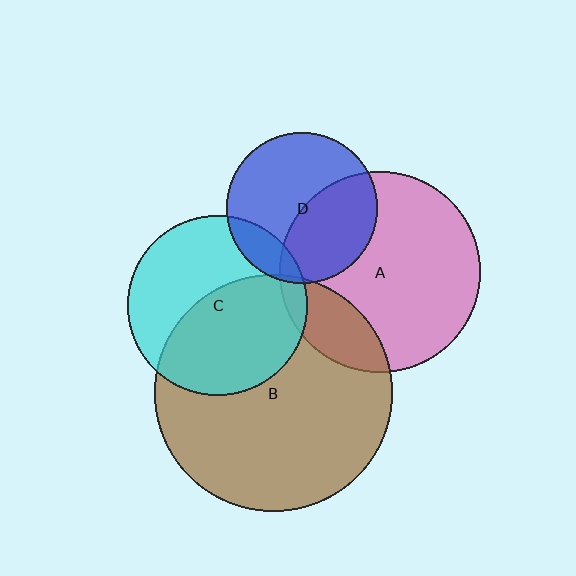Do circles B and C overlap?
Yes.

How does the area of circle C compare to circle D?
Approximately 1.4 times.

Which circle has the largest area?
Circle B (brown).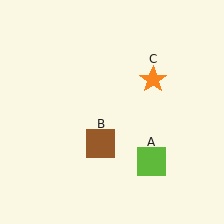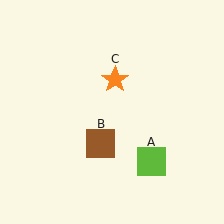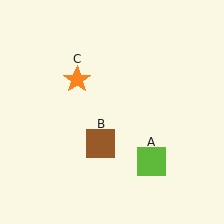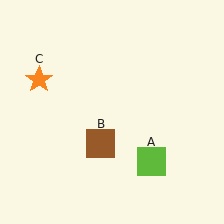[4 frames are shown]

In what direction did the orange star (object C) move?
The orange star (object C) moved left.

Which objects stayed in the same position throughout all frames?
Lime square (object A) and brown square (object B) remained stationary.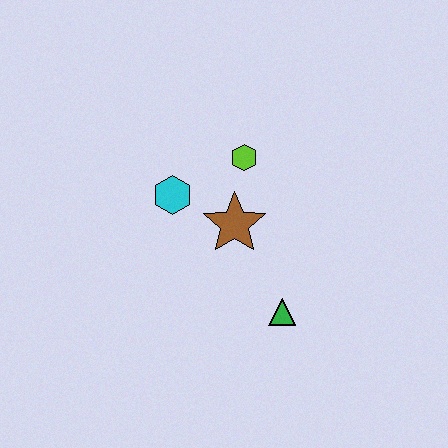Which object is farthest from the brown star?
The green triangle is farthest from the brown star.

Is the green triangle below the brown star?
Yes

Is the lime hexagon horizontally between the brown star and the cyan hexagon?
No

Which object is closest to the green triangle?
The brown star is closest to the green triangle.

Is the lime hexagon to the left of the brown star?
No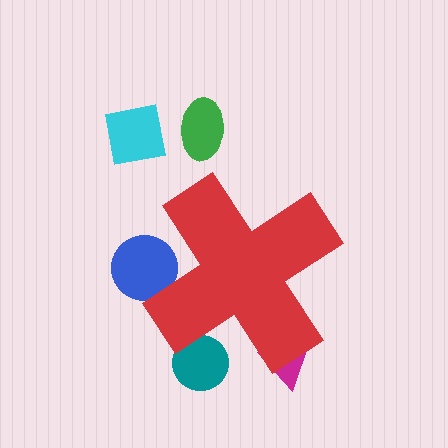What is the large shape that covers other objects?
A red cross.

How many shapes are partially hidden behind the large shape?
3 shapes are partially hidden.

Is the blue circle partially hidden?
Yes, the blue circle is partially hidden behind the red cross.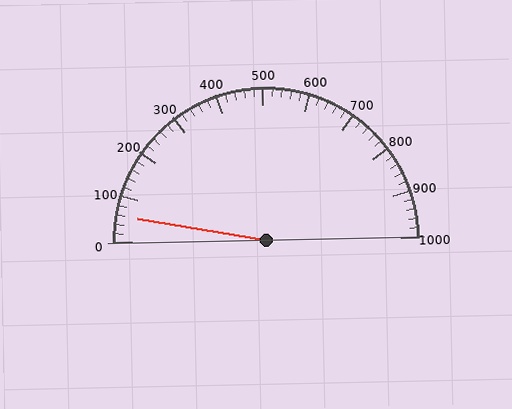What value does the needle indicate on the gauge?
The needle indicates approximately 60.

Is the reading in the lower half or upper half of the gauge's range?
The reading is in the lower half of the range (0 to 1000).